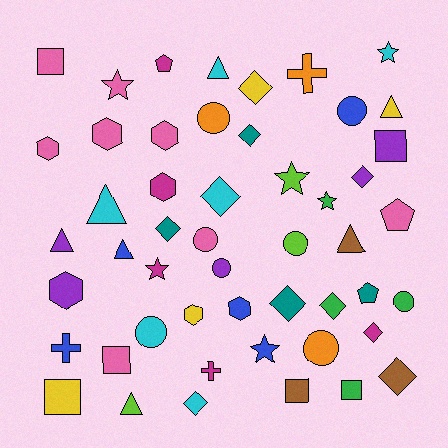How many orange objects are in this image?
There are 3 orange objects.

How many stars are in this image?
There are 6 stars.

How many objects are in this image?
There are 50 objects.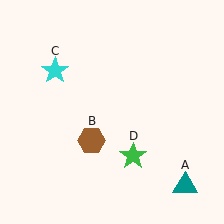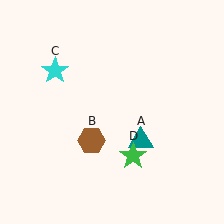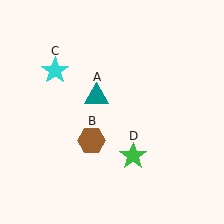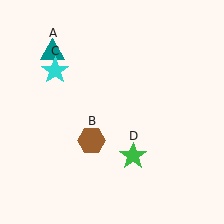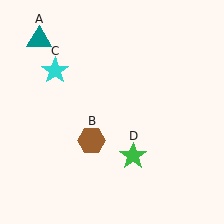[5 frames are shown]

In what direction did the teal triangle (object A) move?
The teal triangle (object A) moved up and to the left.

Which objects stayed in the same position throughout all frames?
Brown hexagon (object B) and cyan star (object C) and green star (object D) remained stationary.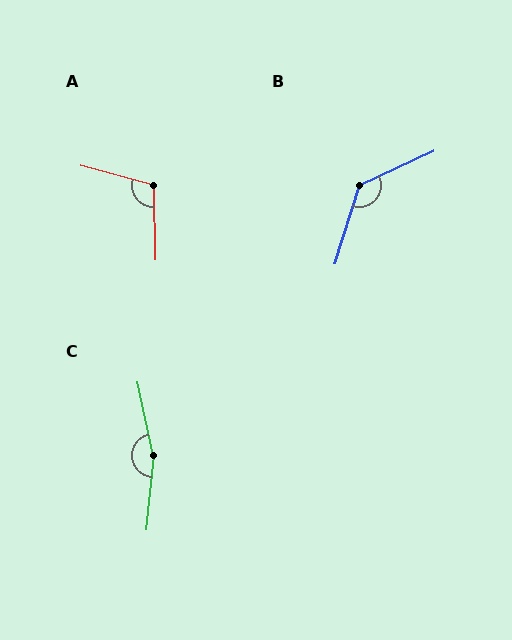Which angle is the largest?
C, at approximately 162 degrees.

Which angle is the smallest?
A, at approximately 107 degrees.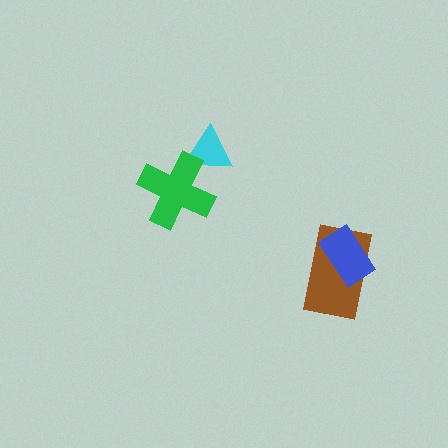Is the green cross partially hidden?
No, no other shape covers it.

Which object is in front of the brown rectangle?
The blue rectangle is in front of the brown rectangle.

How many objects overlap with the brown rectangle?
1 object overlaps with the brown rectangle.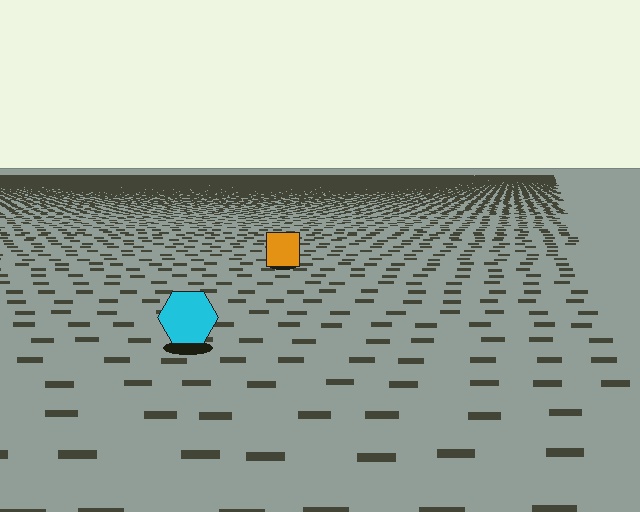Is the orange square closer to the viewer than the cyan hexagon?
No. The cyan hexagon is closer — you can tell from the texture gradient: the ground texture is coarser near it.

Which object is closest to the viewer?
The cyan hexagon is closest. The texture marks near it are larger and more spread out.